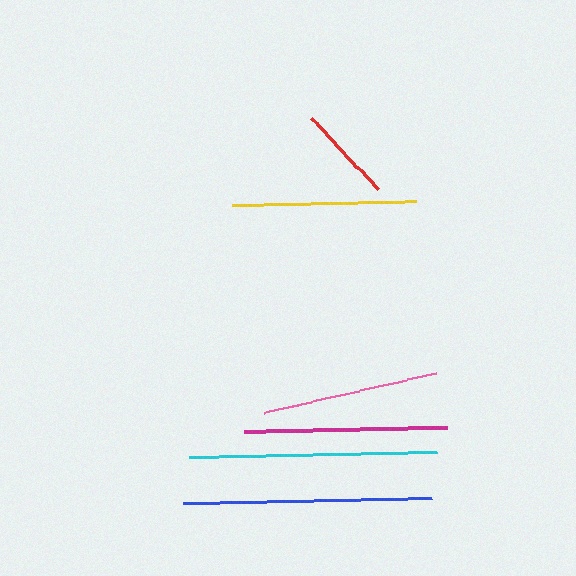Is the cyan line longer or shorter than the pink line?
The cyan line is longer than the pink line.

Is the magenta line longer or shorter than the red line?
The magenta line is longer than the red line.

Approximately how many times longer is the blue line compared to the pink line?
The blue line is approximately 1.4 times the length of the pink line.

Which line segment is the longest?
The blue line is the longest at approximately 250 pixels.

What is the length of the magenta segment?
The magenta segment is approximately 203 pixels long.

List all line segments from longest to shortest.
From longest to shortest: blue, cyan, magenta, yellow, pink, red.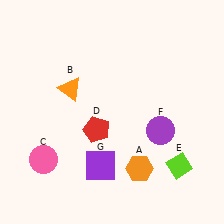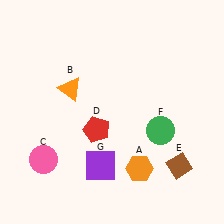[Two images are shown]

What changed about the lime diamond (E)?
In Image 1, E is lime. In Image 2, it changed to brown.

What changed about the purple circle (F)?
In Image 1, F is purple. In Image 2, it changed to green.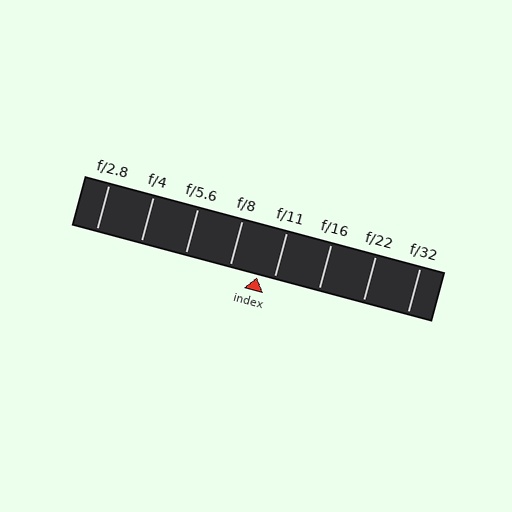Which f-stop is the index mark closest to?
The index mark is closest to f/11.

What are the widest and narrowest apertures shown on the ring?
The widest aperture shown is f/2.8 and the narrowest is f/32.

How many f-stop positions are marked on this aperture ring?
There are 8 f-stop positions marked.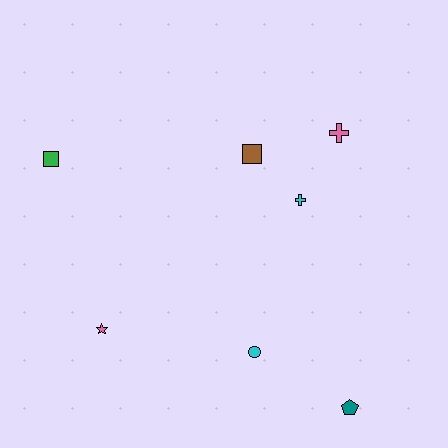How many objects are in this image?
There are 7 objects.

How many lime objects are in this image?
There are no lime objects.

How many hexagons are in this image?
There are no hexagons.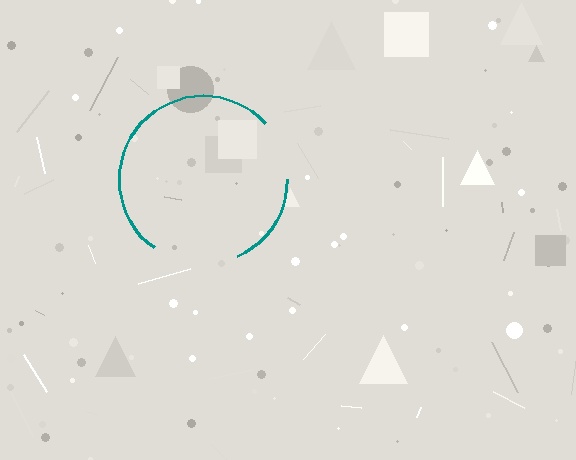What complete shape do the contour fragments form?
The contour fragments form a circle.